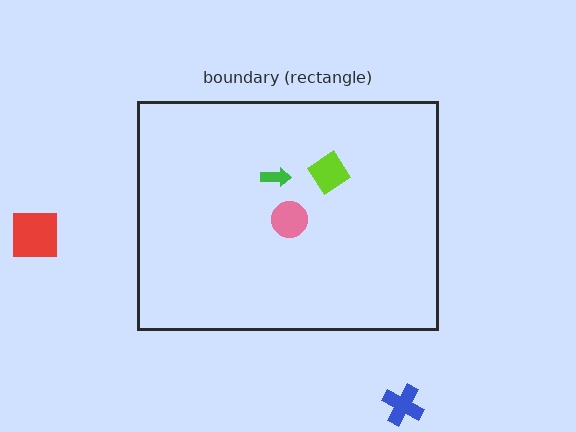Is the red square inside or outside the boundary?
Outside.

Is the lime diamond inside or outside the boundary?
Inside.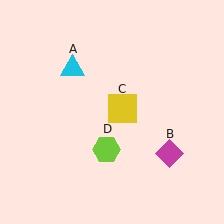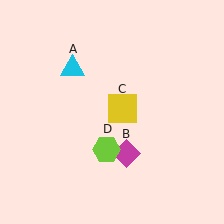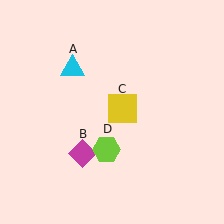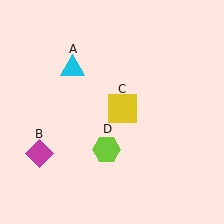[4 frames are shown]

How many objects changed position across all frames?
1 object changed position: magenta diamond (object B).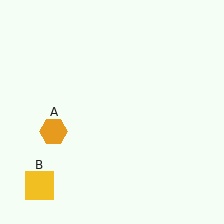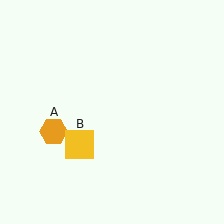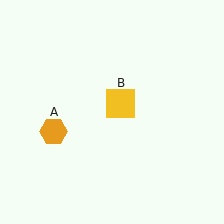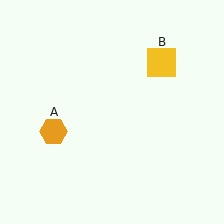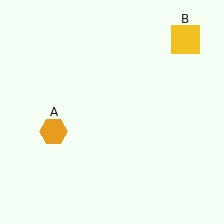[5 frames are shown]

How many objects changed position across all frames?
1 object changed position: yellow square (object B).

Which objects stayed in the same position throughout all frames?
Orange hexagon (object A) remained stationary.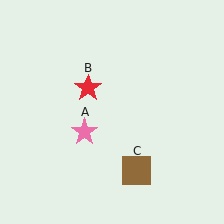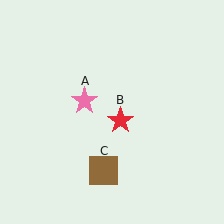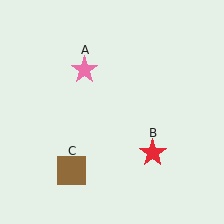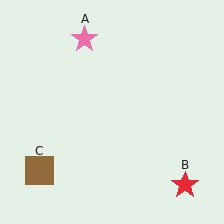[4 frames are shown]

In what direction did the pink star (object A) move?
The pink star (object A) moved up.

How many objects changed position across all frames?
3 objects changed position: pink star (object A), red star (object B), brown square (object C).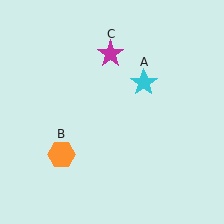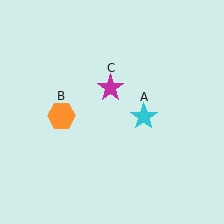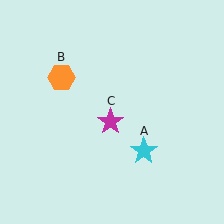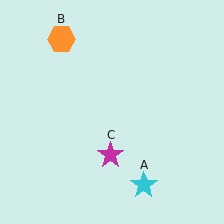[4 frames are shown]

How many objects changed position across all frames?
3 objects changed position: cyan star (object A), orange hexagon (object B), magenta star (object C).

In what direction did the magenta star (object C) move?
The magenta star (object C) moved down.